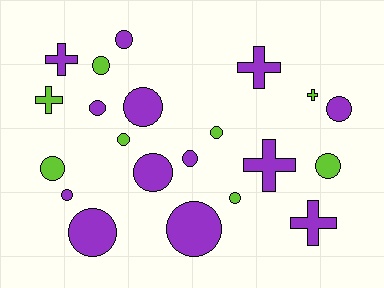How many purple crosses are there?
There are 4 purple crosses.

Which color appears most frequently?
Purple, with 13 objects.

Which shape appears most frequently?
Circle, with 15 objects.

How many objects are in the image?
There are 21 objects.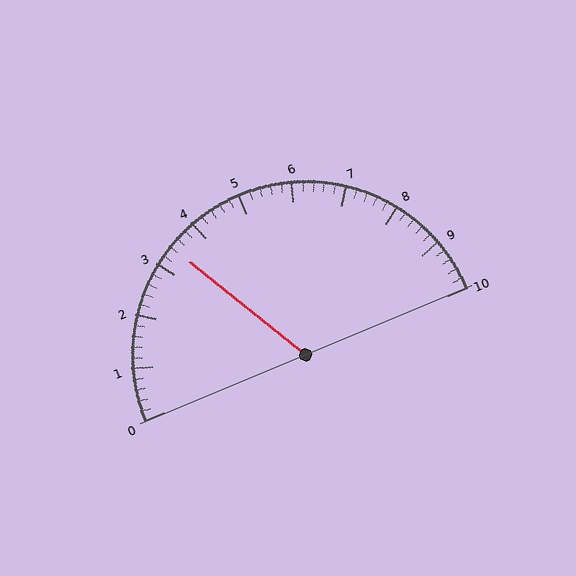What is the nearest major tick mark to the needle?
The nearest major tick mark is 3.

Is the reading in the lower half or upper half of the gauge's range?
The reading is in the lower half of the range (0 to 10).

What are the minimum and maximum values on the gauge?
The gauge ranges from 0 to 10.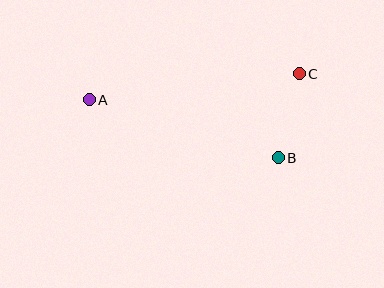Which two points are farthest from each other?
Points A and C are farthest from each other.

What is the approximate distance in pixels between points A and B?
The distance between A and B is approximately 197 pixels.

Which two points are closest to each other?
Points B and C are closest to each other.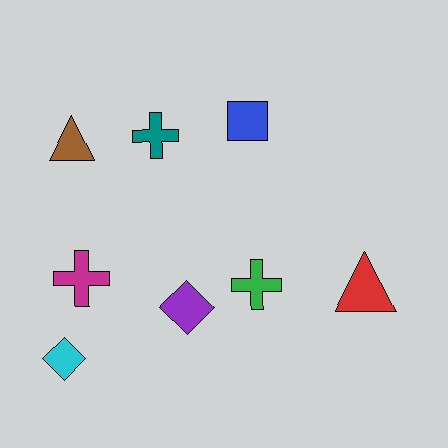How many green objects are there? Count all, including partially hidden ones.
There is 1 green object.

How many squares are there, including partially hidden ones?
There is 1 square.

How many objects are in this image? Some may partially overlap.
There are 8 objects.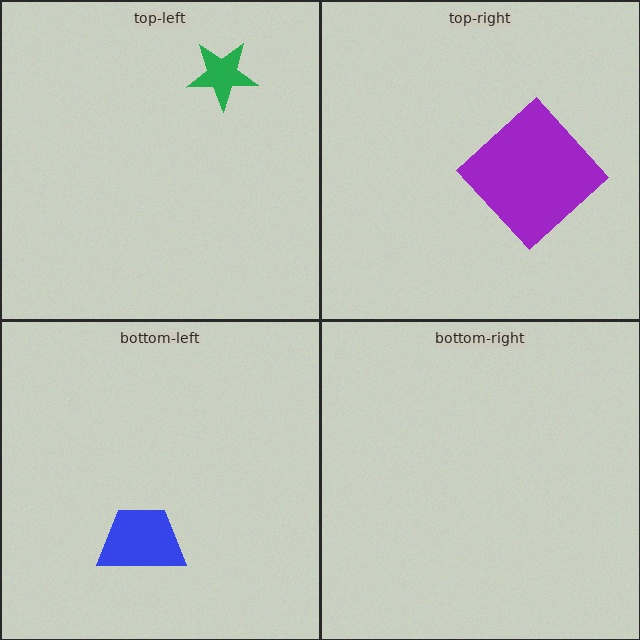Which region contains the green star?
The top-left region.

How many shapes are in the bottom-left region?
1.